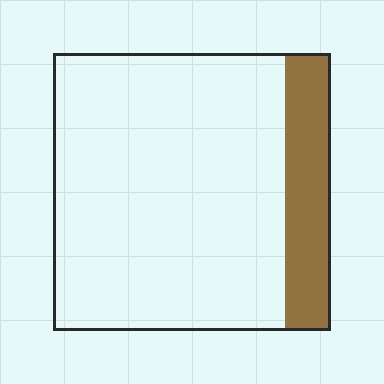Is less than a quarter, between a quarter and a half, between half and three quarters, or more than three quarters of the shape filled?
Less than a quarter.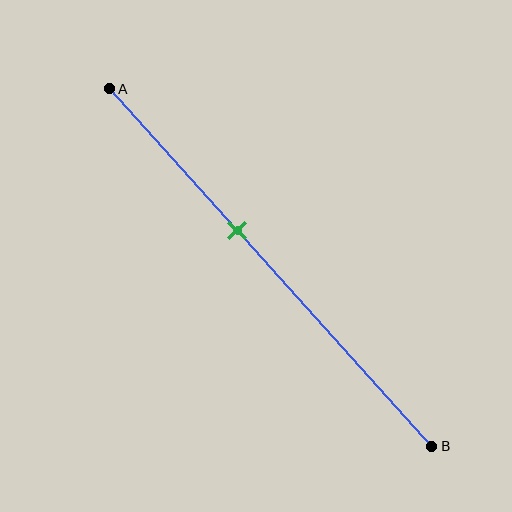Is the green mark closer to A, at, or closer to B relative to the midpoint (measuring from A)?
The green mark is closer to point A than the midpoint of segment AB.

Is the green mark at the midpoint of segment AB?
No, the mark is at about 40% from A, not at the 50% midpoint.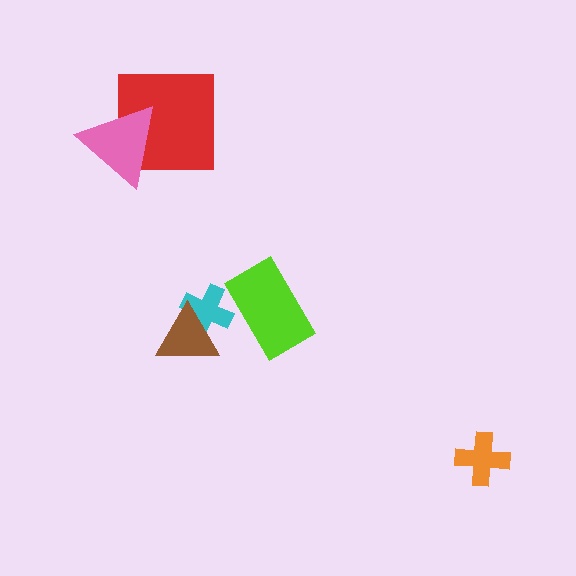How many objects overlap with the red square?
1 object overlaps with the red square.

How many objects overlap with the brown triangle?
1 object overlaps with the brown triangle.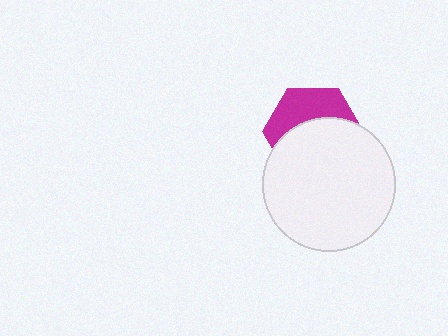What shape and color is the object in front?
The object in front is a white circle.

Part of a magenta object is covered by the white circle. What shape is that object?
It is a hexagon.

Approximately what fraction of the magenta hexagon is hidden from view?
Roughly 59% of the magenta hexagon is hidden behind the white circle.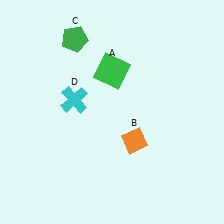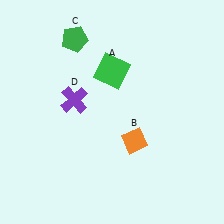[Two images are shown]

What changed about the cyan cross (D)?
In Image 1, D is cyan. In Image 2, it changed to purple.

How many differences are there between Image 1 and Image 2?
There is 1 difference between the two images.